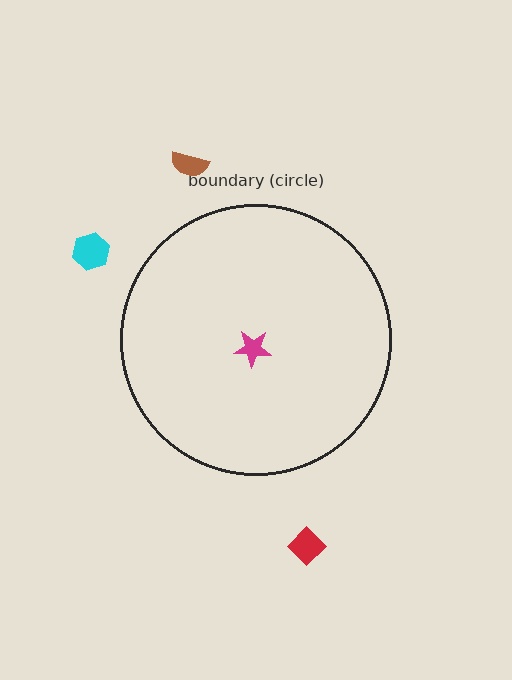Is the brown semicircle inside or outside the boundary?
Outside.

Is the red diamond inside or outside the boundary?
Outside.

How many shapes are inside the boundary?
1 inside, 3 outside.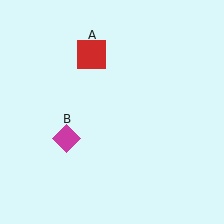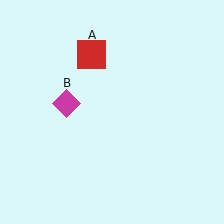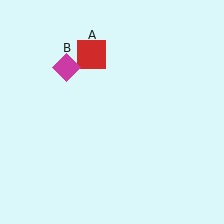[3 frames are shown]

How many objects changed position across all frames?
1 object changed position: magenta diamond (object B).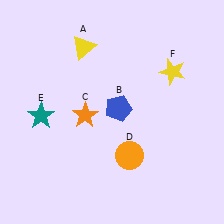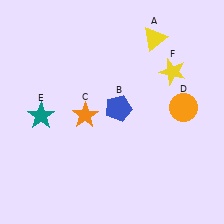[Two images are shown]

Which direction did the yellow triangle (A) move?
The yellow triangle (A) moved right.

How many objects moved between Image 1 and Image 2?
2 objects moved between the two images.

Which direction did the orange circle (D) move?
The orange circle (D) moved right.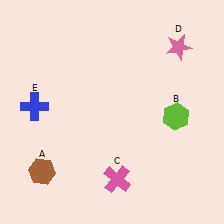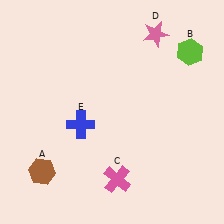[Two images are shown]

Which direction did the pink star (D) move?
The pink star (D) moved left.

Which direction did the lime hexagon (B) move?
The lime hexagon (B) moved up.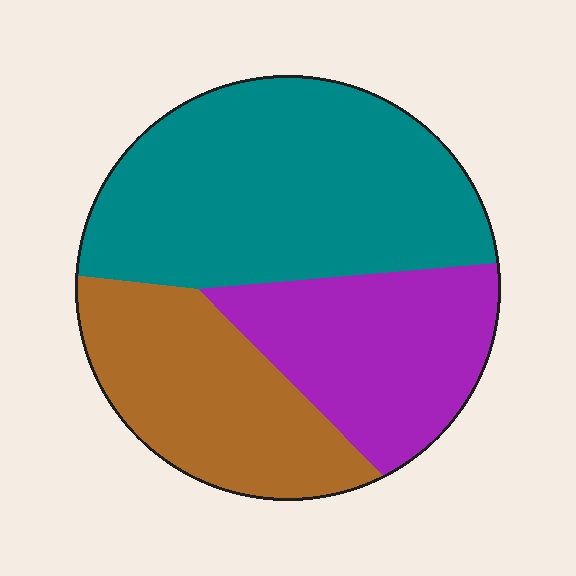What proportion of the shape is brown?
Brown takes up about one quarter (1/4) of the shape.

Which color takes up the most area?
Teal, at roughly 45%.